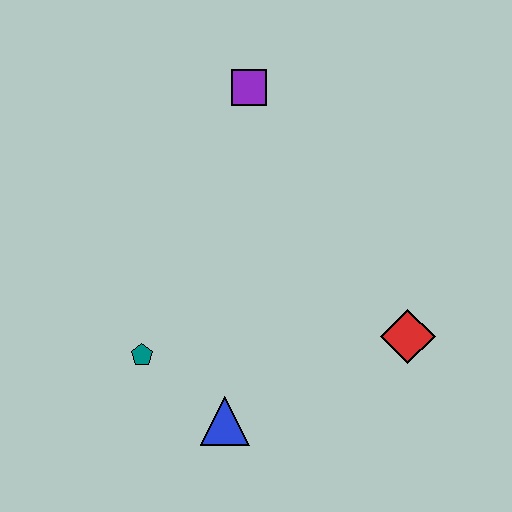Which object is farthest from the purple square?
The blue triangle is farthest from the purple square.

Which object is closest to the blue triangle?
The teal pentagon is closest to the blue triangle.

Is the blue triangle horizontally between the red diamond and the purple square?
No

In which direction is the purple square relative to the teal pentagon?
The purple square is above the teal pentagon.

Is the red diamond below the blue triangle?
No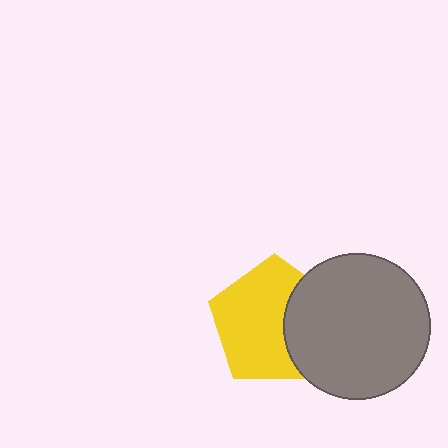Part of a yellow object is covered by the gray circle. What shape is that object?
It is a pentagon.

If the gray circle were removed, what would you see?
You would see the complete yellow pentagon.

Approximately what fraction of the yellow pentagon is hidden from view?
Roughly 33% of the yellow pentagon is hidden behind the gray circle.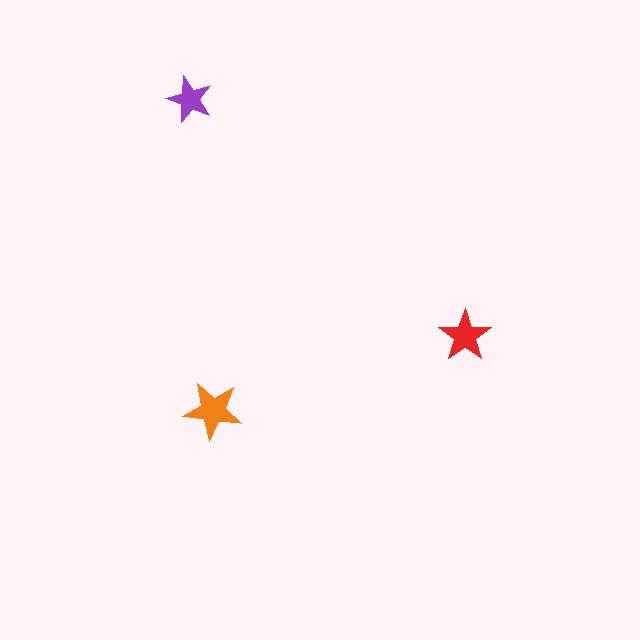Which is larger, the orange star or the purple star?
The orange one.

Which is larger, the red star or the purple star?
The red one.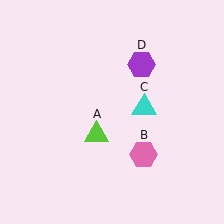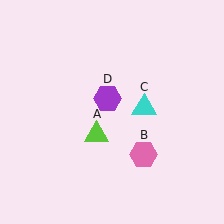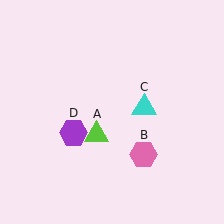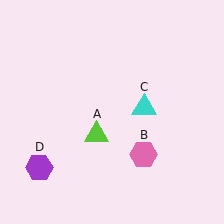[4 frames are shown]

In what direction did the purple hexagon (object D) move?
The purple hexagon (object D) moved down and to the left.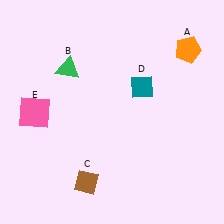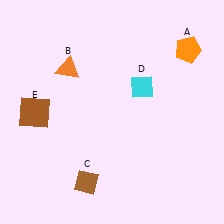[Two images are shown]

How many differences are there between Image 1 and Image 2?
There are 3 differences between the two images.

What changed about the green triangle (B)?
In Image 1, B is green. In Image 2, it changed to orange.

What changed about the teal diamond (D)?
In Image 1, D is teal. In Image 2, it changed to cyan.